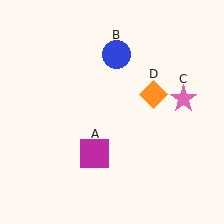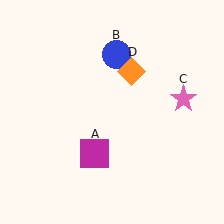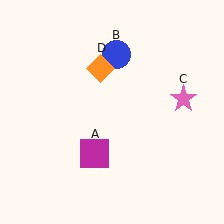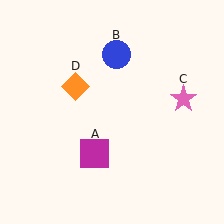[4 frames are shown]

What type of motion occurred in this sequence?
The orange diamond (object D) rotated counterclockwise around the center of the scene.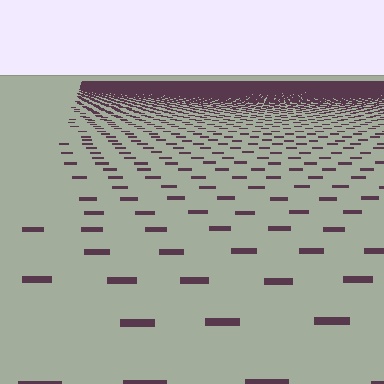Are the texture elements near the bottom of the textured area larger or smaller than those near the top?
Larger. Near the bottom, elements are closer to the viewer and appear at a bigger on-screen size.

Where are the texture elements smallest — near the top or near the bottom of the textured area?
Near the top.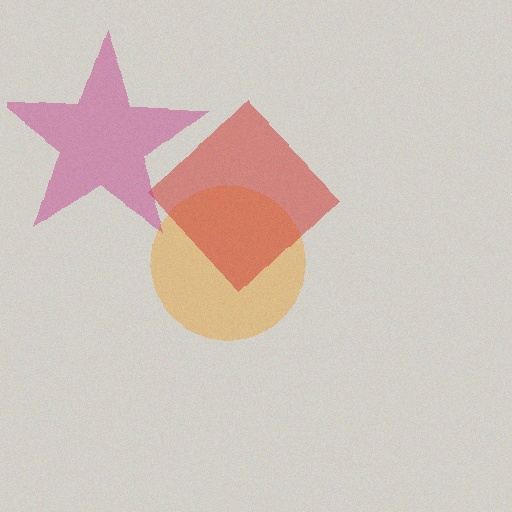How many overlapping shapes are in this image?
There are 3 overlapping shapes in the image.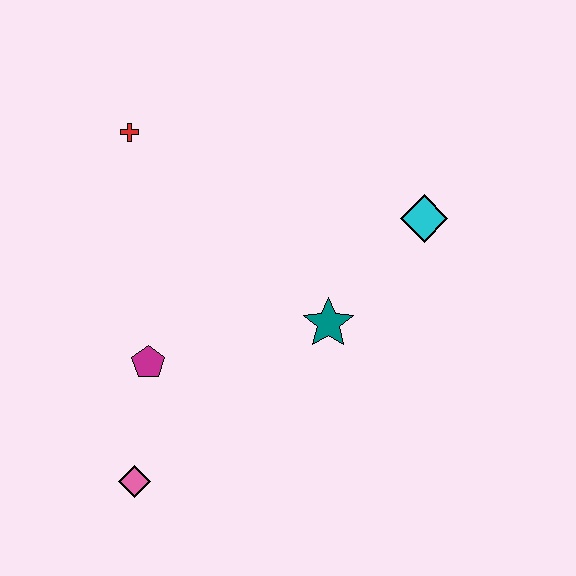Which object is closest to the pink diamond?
The magenta pentagon is closest to the pink diamond.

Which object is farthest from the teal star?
The red cross is farthest from the teal star.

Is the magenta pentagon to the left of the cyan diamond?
Yes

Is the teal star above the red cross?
No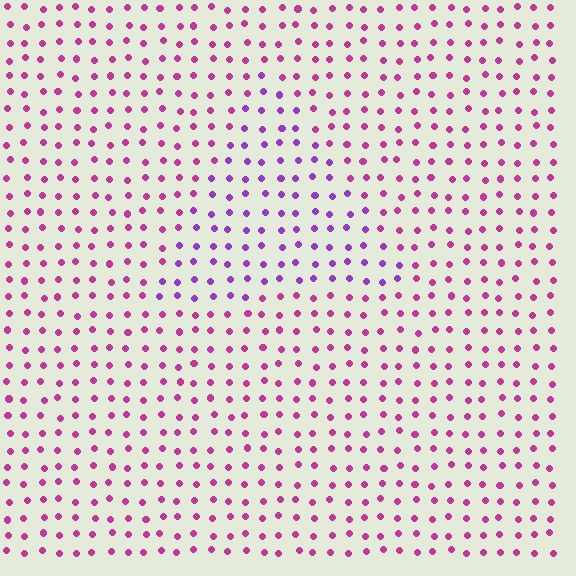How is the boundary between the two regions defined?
The boundary is defined purely by a slight shift in hue (about 35 degrees). Spacing, size, and orientation are identical on both sides.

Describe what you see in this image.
The image is filled with small magenta elements in a uniform arrangement. A triangle-shaped region is visible where the elements are tinted to a slightly different hue, forming a subtle color boundary.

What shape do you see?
I see a triangle.